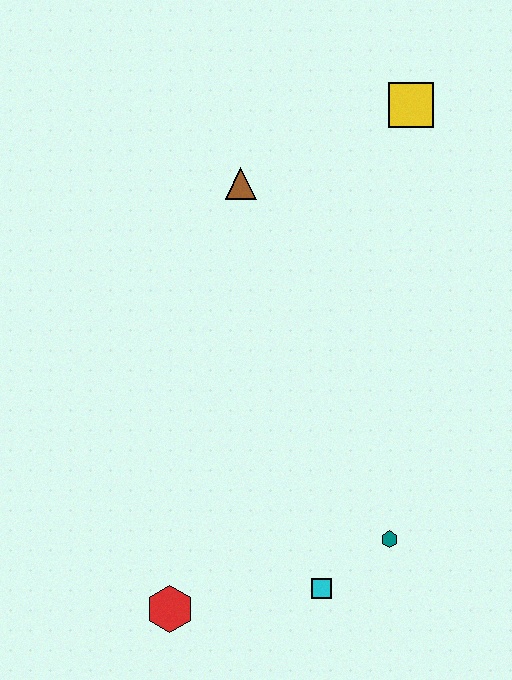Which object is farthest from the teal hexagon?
The yellow square is farthest from the teal hexagon.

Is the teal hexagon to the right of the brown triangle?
Yes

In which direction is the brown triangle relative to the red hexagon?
The brown triangle is above the red hexagon.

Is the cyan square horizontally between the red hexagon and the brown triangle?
No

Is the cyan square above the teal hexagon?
No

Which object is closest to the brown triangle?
The yellow square is closest to the brown triangle.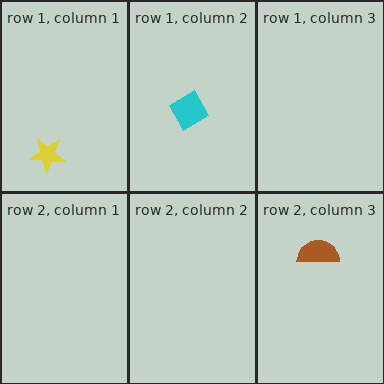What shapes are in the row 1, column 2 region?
The cyan square.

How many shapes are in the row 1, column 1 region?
1.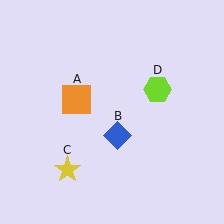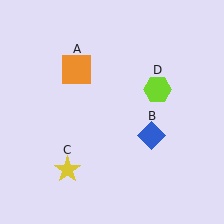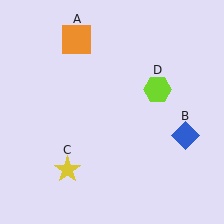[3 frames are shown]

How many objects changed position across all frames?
2 objects changed position: orange square (object A), blue diamond (object B).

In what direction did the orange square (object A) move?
The orange square (object A) moved up.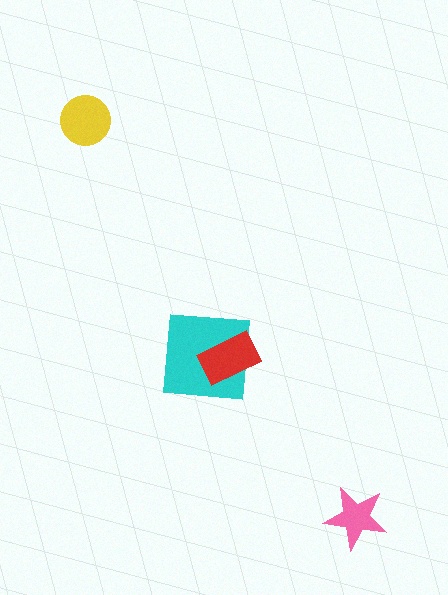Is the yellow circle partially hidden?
No, no other shape covers it.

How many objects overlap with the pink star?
0 objects overlap with the pink star.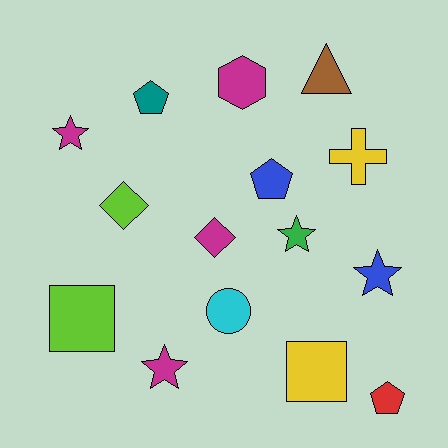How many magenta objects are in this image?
There are 4 magenta objects.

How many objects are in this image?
There are 15 objects.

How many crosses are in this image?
There is 1 cross.